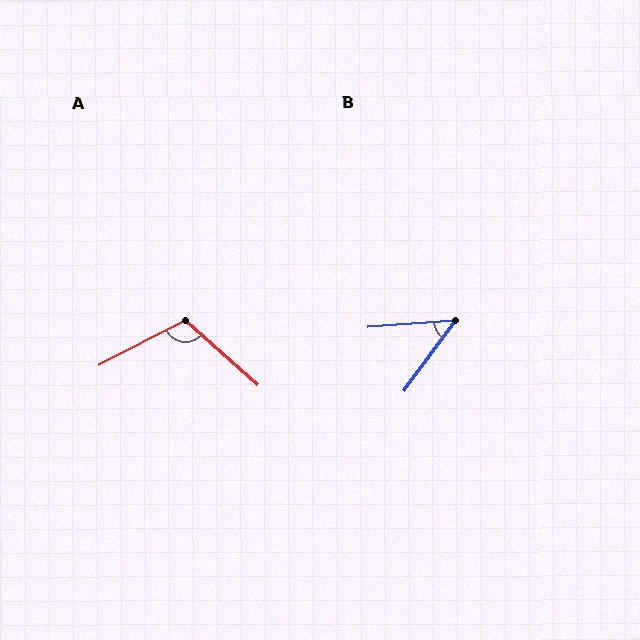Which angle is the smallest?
B, at approximately 50 degrees.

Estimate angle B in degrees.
Approximately 50 degrees.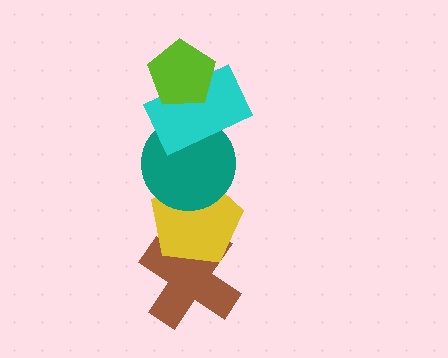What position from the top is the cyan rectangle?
The cyan rectangle is 2nd from the top.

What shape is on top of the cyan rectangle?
The lime pentagon is on top of the cyan rectangle.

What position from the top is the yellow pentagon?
The yellow pentagon is 4th from the top.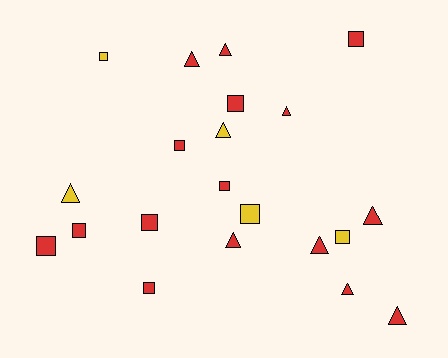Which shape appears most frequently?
Square, with 11 objects.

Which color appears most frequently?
Red, with 16 objects.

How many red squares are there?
There are 8 red squares.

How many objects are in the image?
There are 21 objects.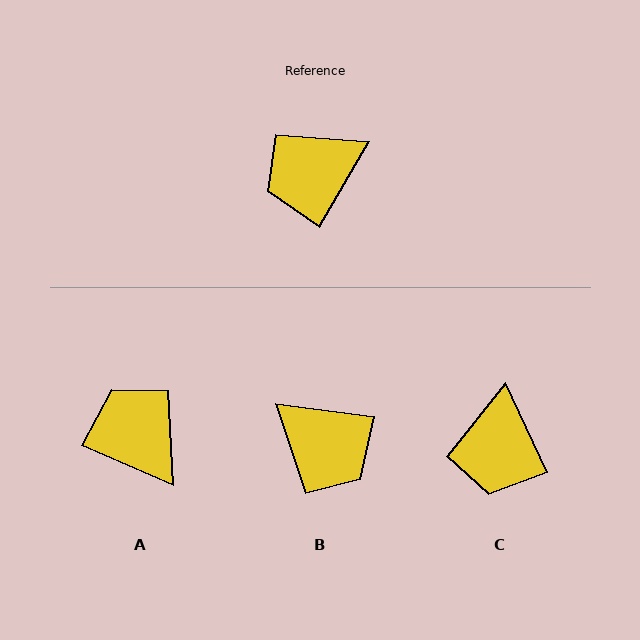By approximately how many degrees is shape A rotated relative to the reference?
Approximately 83 degrees clockwise.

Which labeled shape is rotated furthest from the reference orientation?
B, about 112 degrees away.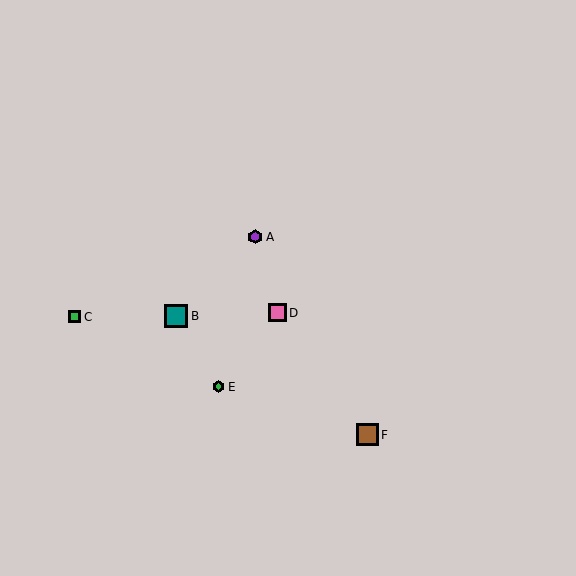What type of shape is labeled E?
Shape E is a green hexagon.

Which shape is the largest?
The teal square (labeled B) is the largest.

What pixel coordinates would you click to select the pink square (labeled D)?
Click at (277, 313) to select the pink square D.